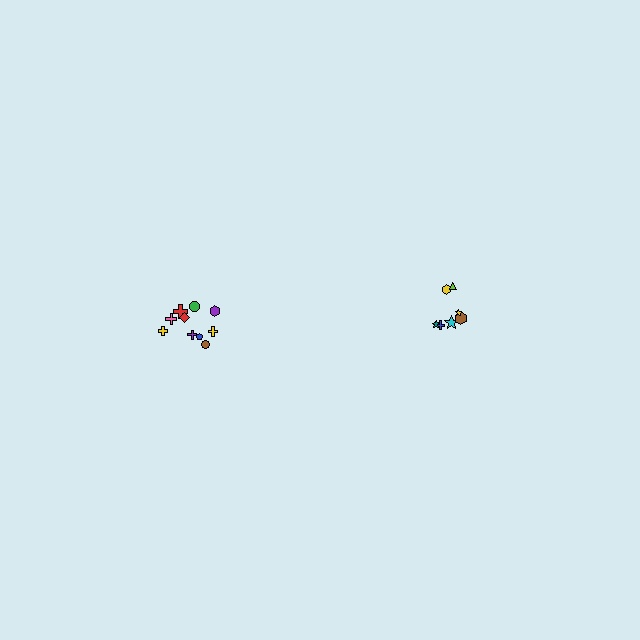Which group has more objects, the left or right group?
The left group.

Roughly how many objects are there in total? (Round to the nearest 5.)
Roughly 15 objects in total.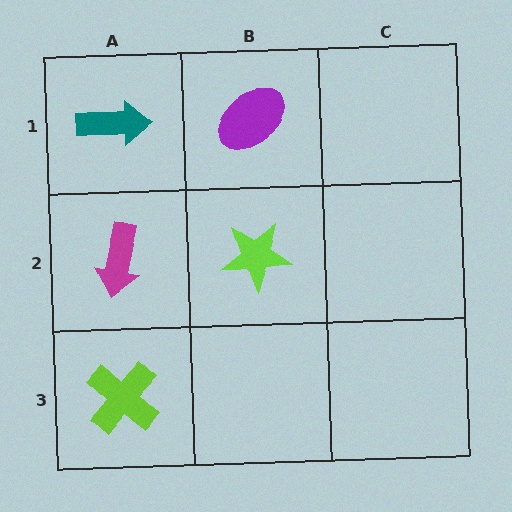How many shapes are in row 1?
2 shapes.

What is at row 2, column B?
A lime star.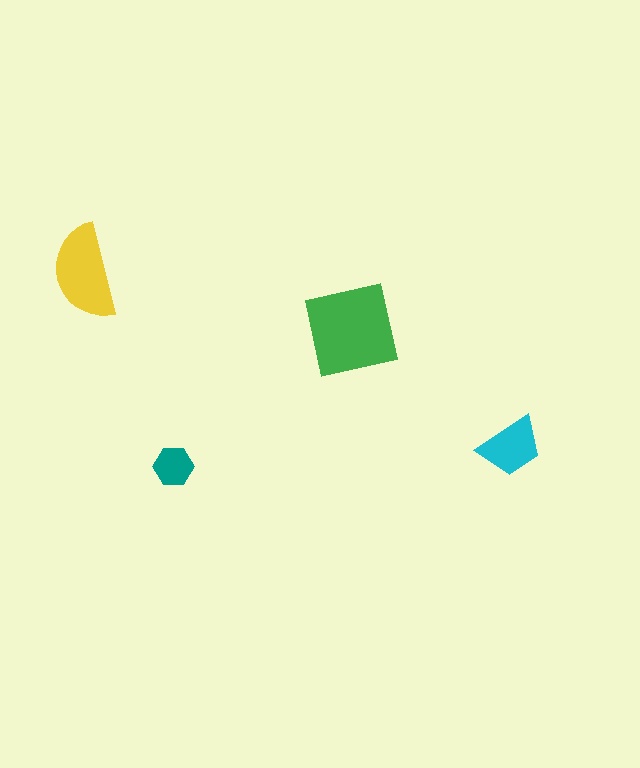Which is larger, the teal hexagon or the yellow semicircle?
The yellow semicircle.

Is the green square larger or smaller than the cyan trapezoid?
Larger.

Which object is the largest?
The green square.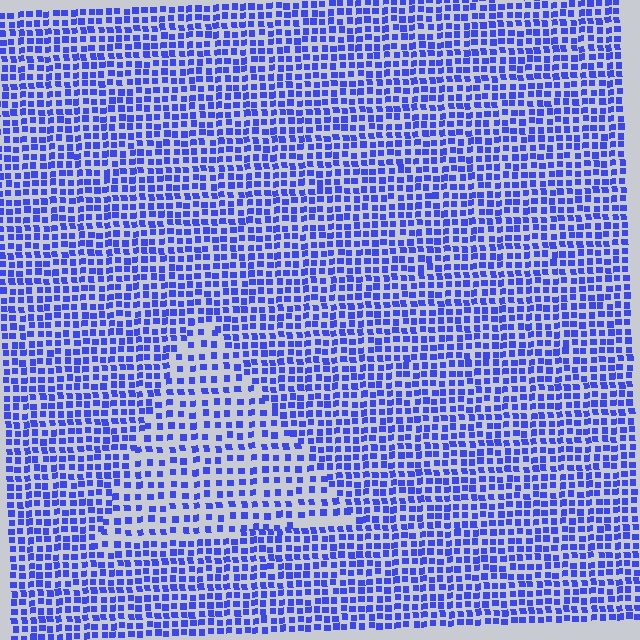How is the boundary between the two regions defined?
The boundary is defined by a change in element density (approximately 1.7x ratio). All elements are the same color, size, and shape.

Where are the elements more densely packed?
The elements are more densely packed outside the triangle boundary.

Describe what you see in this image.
The image contains small blue elements arranged at two different densities. A triangle-shaped region is visible where the elements are less densely packed than the surrounding area.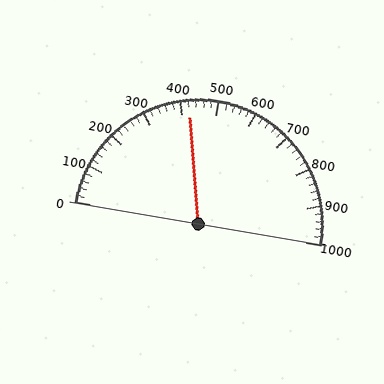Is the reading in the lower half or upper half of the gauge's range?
The reading is in the lower half of the range (0 to 1000).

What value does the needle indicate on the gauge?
The needle indicates approximately 420.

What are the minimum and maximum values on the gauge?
The gauge ranges from 0 to 1000.